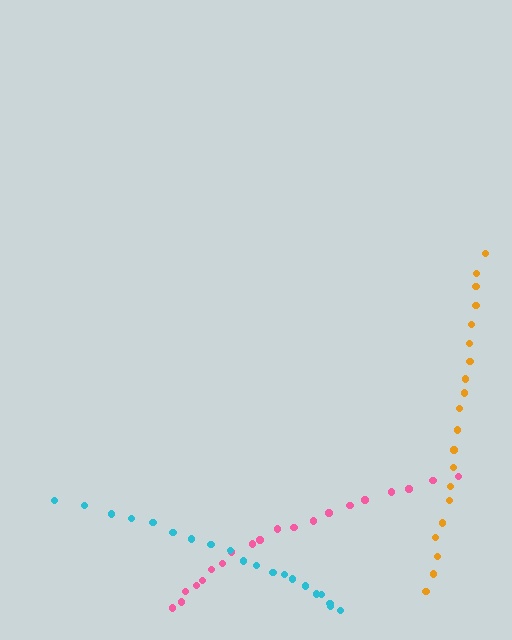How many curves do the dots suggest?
There are 3 distinct paths.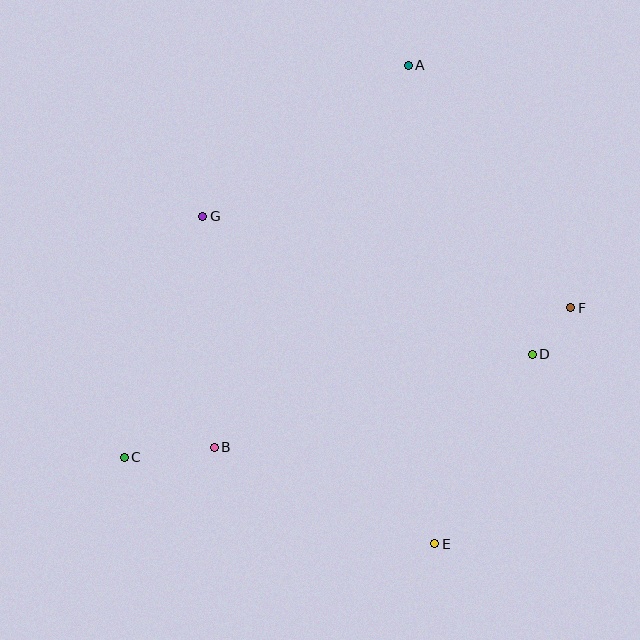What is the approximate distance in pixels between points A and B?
The distance between A and B is approximately 428 pixels.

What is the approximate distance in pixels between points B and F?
The distance between B and F is approximately 383 pixels.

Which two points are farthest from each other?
Points A and C are farthest from each other.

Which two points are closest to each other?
Points D and F are closest to each other.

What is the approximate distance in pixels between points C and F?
The distance between C and F is approximately 471 pixels.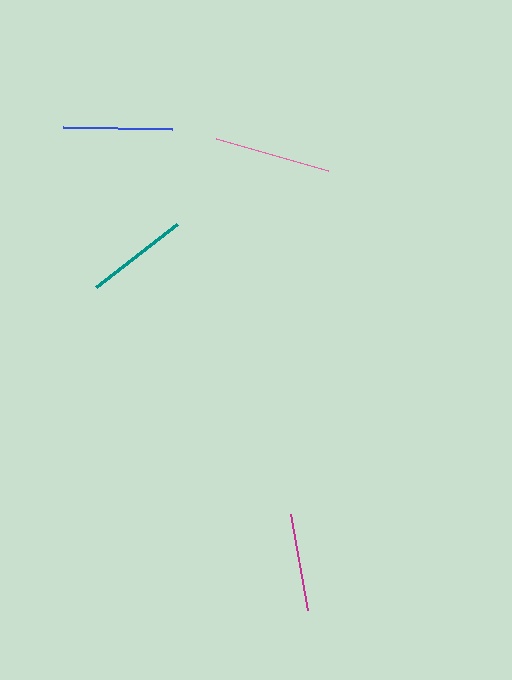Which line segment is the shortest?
The magenta line is the shortest at approximately 97 pixels.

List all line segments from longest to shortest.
From longest to shortest: pink, blue, teal, magenta.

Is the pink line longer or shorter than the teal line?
The pink line is longer than the teal line.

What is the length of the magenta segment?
The magenta segment is approximately 97 pixels long.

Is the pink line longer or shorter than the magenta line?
The pink line is longer than the magenta line.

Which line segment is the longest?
The pink line is the longest at approximately 116 pixels.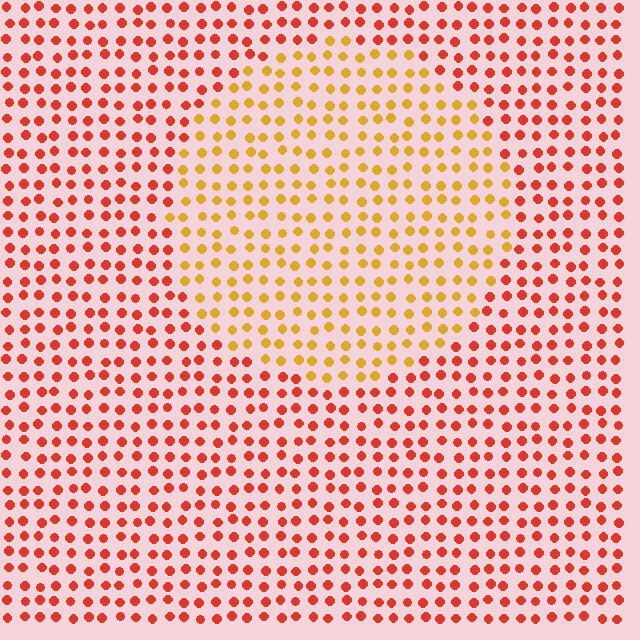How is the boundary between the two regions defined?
The boundary is defined purely by a slight shift in hue (about 38 degrees). Spacing, size, and orientation are identical on both sides.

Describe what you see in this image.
The image is filled with small red elements in a uniform arrangement. A circle-shaped region is visible where the elements are tinted to a slightly different hue, forming a subtle color boundary.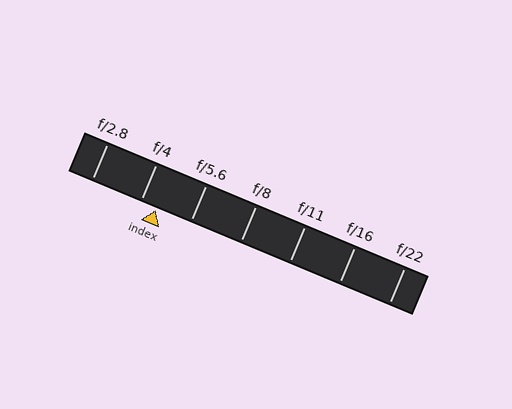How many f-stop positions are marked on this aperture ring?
There are 7 f-stop positions marked.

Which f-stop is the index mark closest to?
The index mark is closest to f/4.